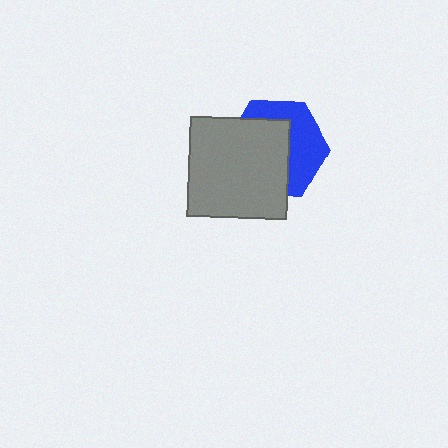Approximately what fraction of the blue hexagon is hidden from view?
Roughly 56% of the blue hexagon is hidden behind the gray square.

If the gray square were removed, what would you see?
You would see the complete blue hexagon.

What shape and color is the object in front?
The object in front is a gray square.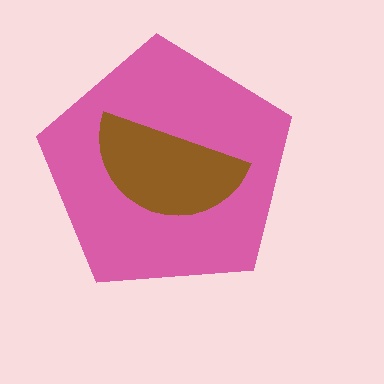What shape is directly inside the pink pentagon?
The brown semicircle.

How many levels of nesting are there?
2.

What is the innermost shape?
The brown semicircle.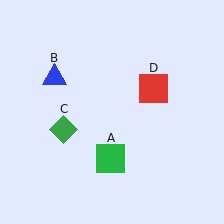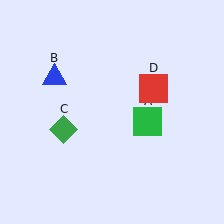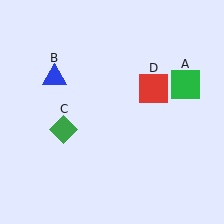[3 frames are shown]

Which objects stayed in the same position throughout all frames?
Blue triangle (object B) and green diamond (object C) and red square (object D) remained stationary.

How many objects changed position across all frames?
1 object changed position: green square (object A).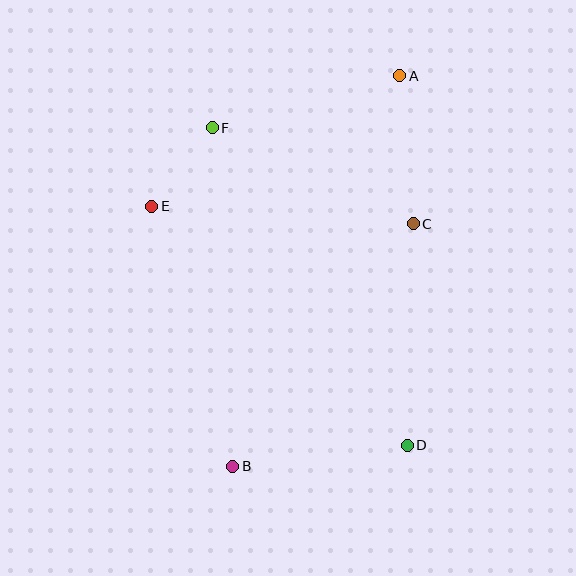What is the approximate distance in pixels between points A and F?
The distance between A and F is approximately 195 pixels.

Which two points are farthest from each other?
Points A and B are farthest from each other.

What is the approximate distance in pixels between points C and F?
The distance between C and F is approximately 223 pixels.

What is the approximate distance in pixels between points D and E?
The distance between D and E is approximately 350 pixels.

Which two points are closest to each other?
Points E and F are closest to each other.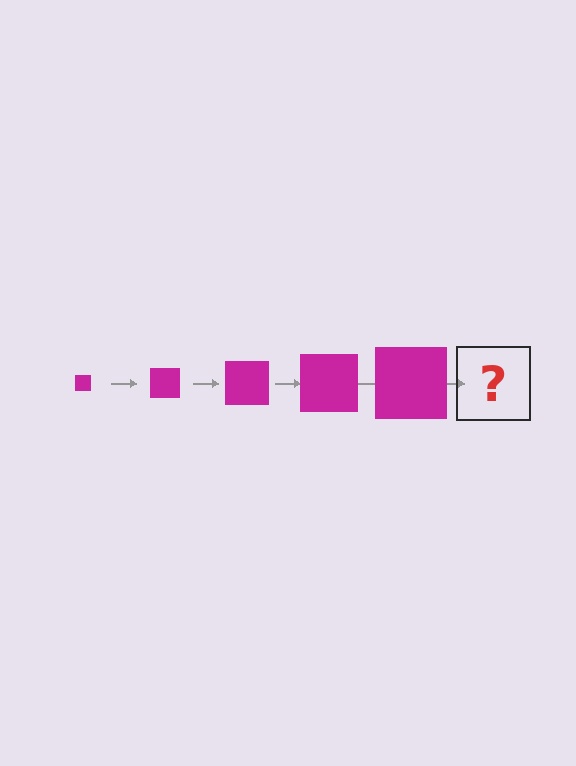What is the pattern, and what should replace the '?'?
The pattern is that the square gets progressively larger each step. The '?' should be a magenta square, larger than the previous one.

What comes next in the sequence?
The next element should be a magenta square, larger than the previous one.